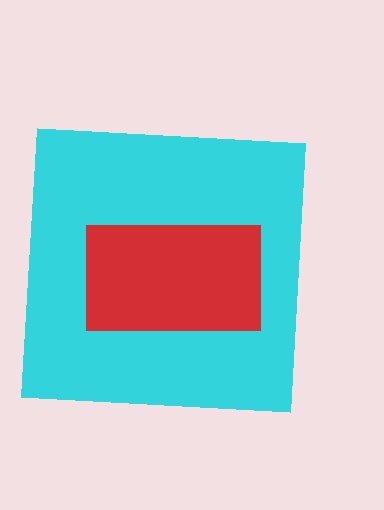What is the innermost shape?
The red rectangle.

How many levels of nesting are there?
2.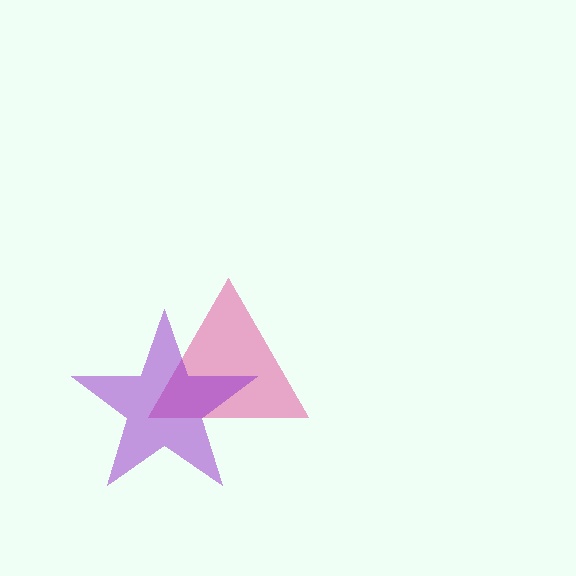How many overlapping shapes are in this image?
There are 2 overlapping shapes in the image.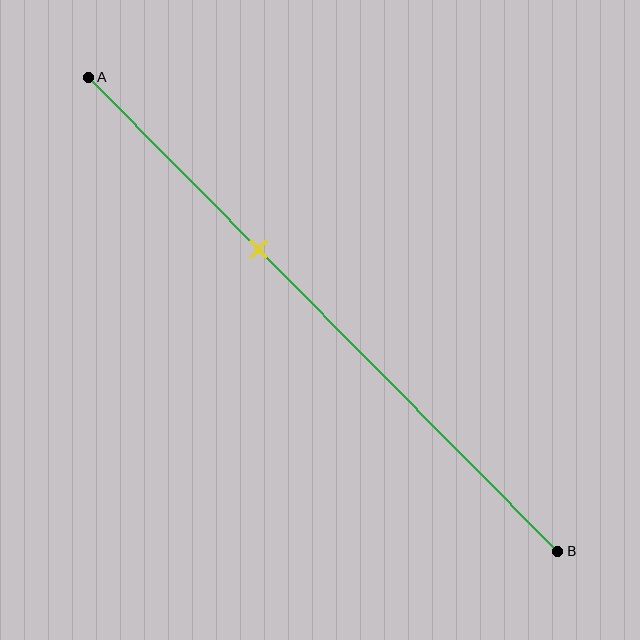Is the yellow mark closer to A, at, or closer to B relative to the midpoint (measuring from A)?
The yellow mark is closer to point A than the midpoint of segment AB.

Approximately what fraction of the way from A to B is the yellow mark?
The yellow mark is approximately 35% of the way from A to B.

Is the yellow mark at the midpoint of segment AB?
No, the mark is at about 35% from A, not at the 50% midpoint.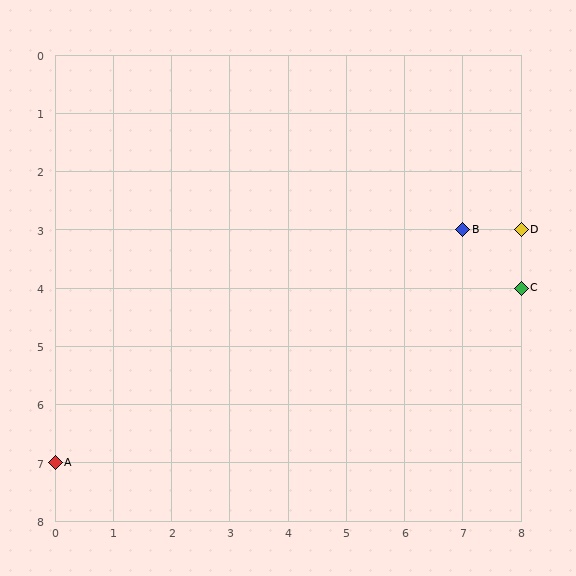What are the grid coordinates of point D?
Point D is at grid coordinates (8, 3).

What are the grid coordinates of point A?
Point A is at grid coordinates (0, 7).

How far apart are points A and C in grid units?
Points A and C are 8 columns and 3 rows apart (about 8.5 grid units diagonally).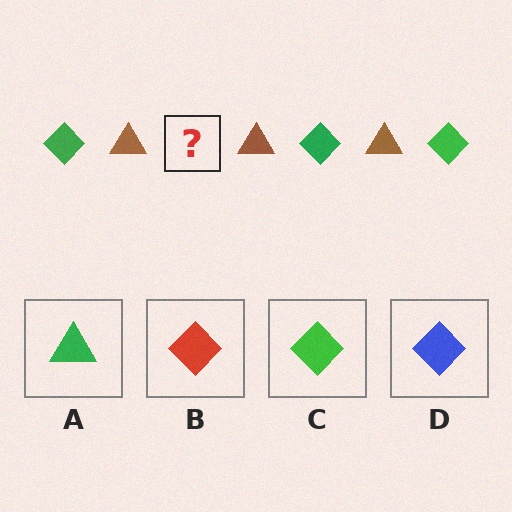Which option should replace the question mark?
Option C.